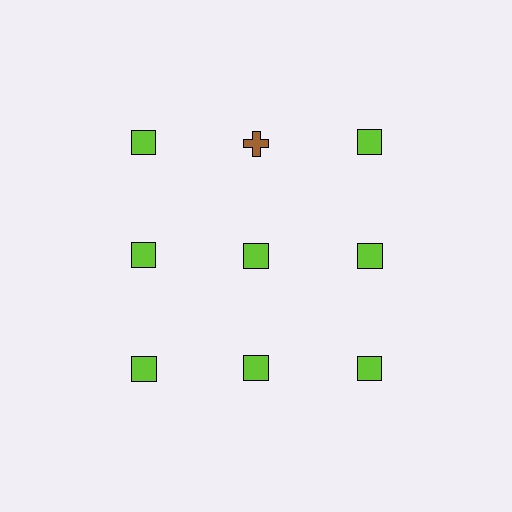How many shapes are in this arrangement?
There are 9 shapes arranged in a grid pattern.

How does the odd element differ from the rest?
It differs in both color (brown instead of lime) and shape (cross instead of square).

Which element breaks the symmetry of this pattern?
The brown cross in the top row, second from left column breaks the symmetry. All other shapes are lime squares.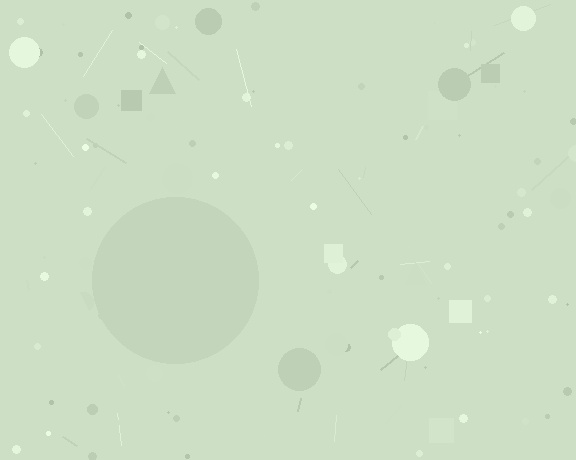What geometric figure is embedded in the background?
A circle is embedded in the background.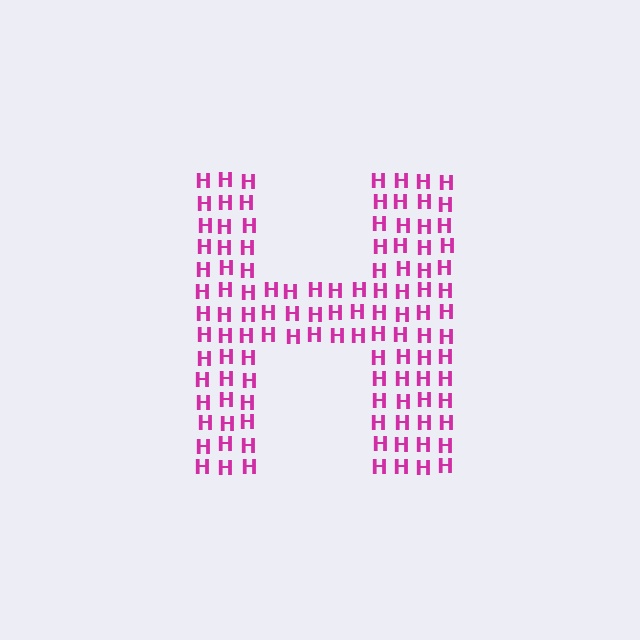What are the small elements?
The small elements are letter H's.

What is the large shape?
The large shape is the letter H.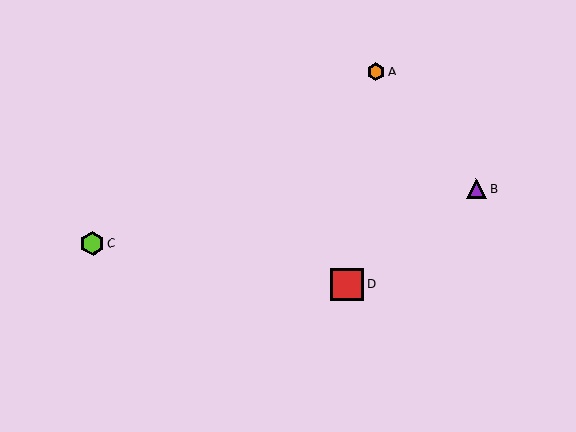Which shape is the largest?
The red square (labeled D) is the largest.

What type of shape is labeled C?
Shape C is a lime hexagon.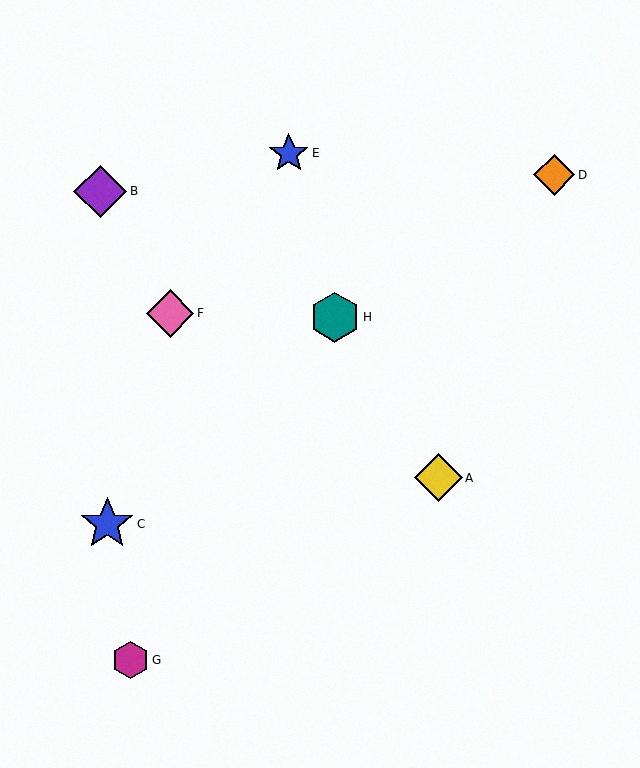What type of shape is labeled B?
Shape B is a purple diamond.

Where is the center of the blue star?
The center of the blue star is at (107, 524).